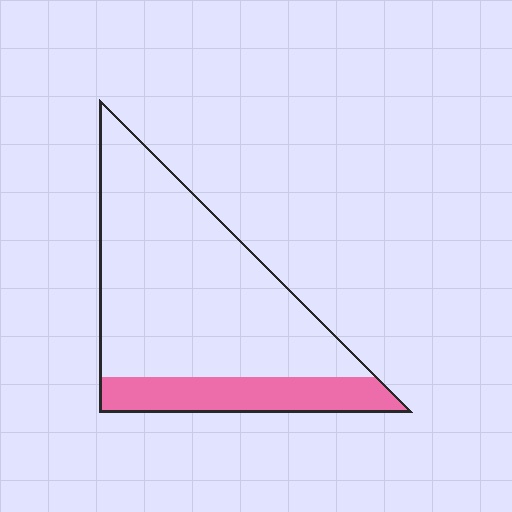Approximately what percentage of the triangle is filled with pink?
Approximately 20%.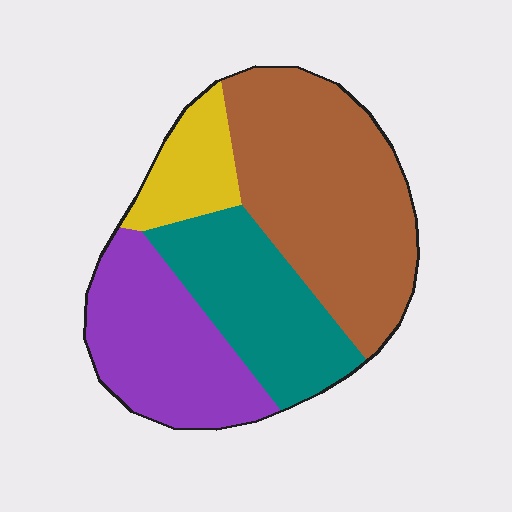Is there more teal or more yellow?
Teal.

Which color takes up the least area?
Yellow, at roughly 10%.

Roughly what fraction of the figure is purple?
Purple covers 25% of the figure.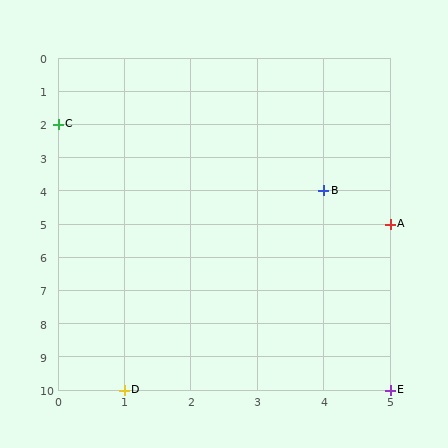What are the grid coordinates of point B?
Point B is at grid coordinates (4, 4).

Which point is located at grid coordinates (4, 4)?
Point B is at (4, 4).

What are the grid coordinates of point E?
Point E is at grid coordinates (5, 10).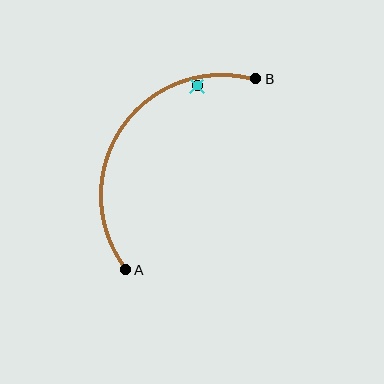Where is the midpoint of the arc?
The arc midpoint is the point on the curve farthest from the straight line joining A and B. It sits above and to the left of that line.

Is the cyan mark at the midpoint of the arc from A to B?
No — the cyan mark does not lie on the arc at all. It sits slightly inside the curve.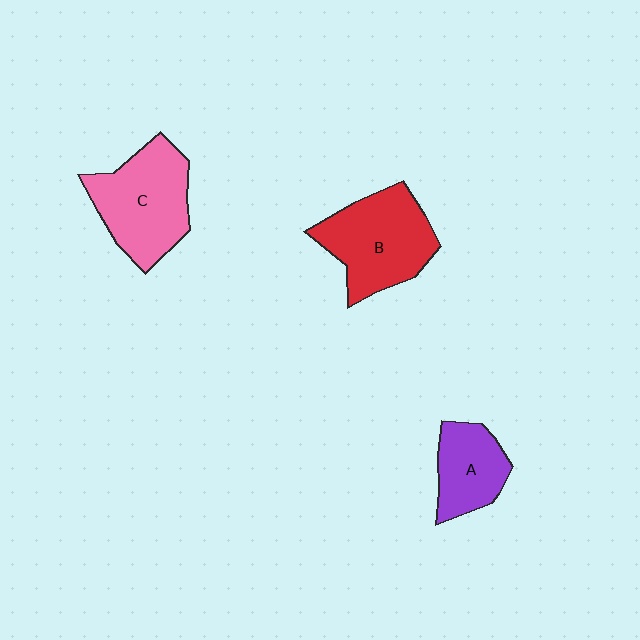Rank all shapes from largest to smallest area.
From largest to smallest: C (pink), B (red), A (purple).